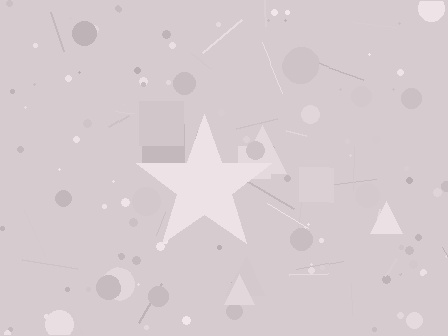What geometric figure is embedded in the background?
A star is embedded in the background.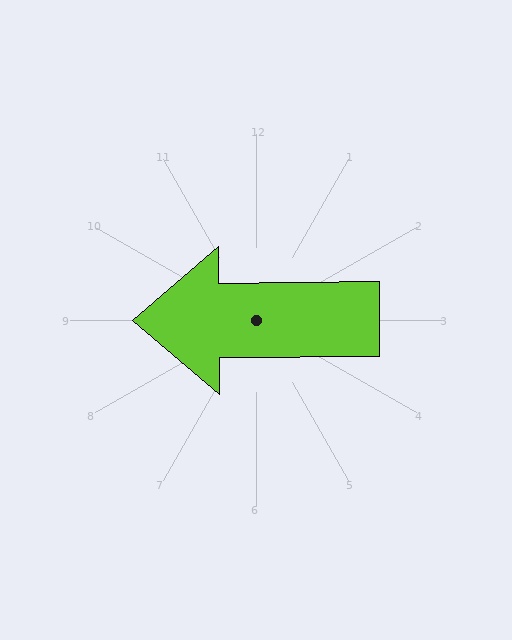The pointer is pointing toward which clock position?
Roughly 9 o'clock.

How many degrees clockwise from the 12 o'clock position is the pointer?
Approximately 270 degrees.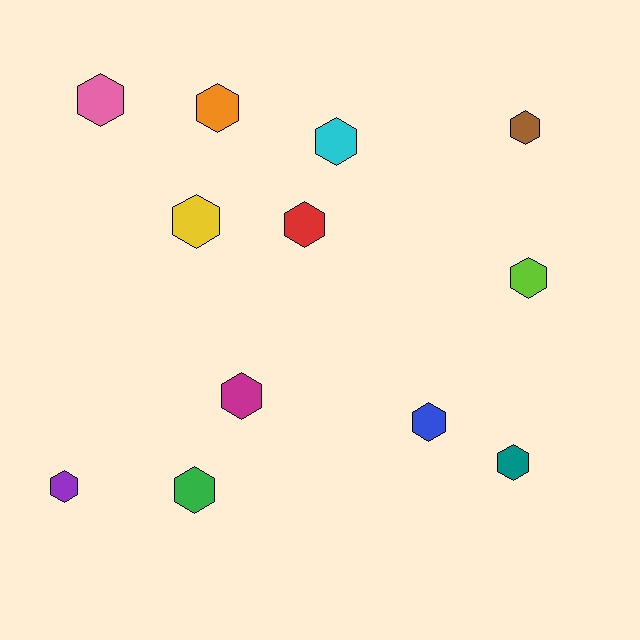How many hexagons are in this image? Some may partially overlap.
There are 12 hexagons.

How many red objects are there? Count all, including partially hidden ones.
There is 1 red object.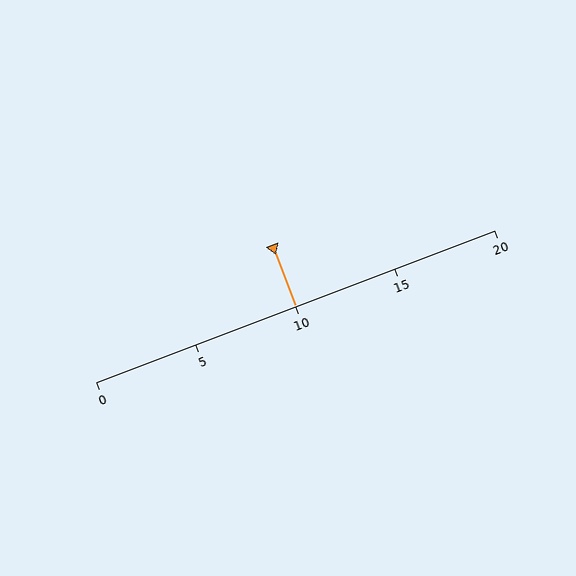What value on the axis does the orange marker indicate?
The marker indicates approximately 10.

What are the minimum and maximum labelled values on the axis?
The axis runs from 0 to 20.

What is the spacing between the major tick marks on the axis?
The major ticks are spaced 5 apart.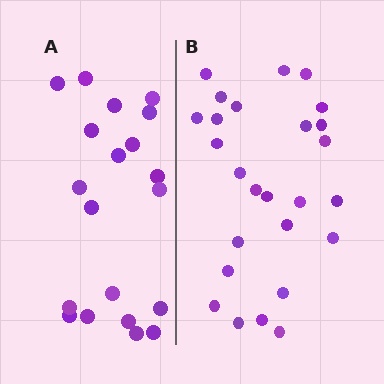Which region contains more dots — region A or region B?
Region B (the right region) has more dots.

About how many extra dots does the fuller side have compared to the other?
Region B has about 6 more dots than region A.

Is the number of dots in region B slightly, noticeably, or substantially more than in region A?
Region B has noticeably more, but not dramatically so. The ratio is roughly 1.3 to 1.